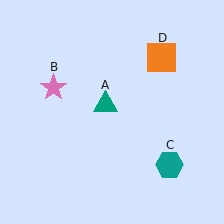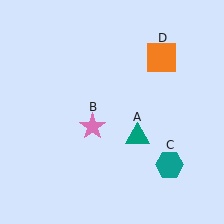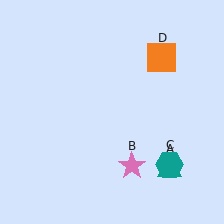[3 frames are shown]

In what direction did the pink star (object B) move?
The pink star (object B) moved down and to the right.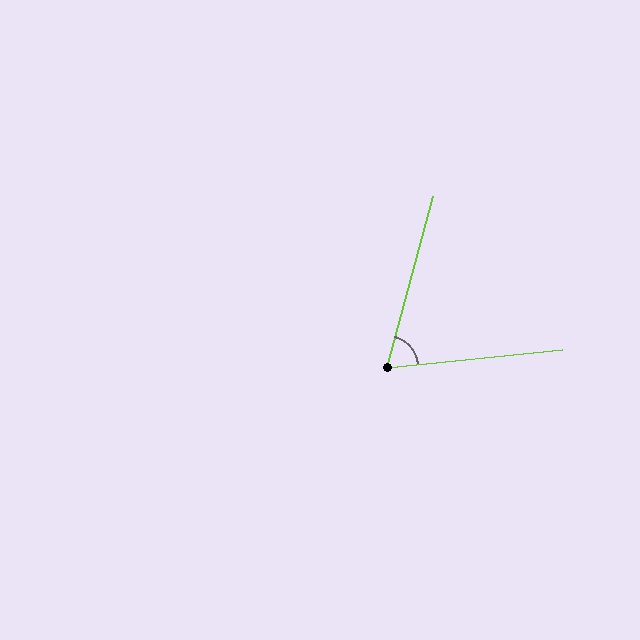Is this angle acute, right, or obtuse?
It is acute.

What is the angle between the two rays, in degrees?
Approximately 69 degrees.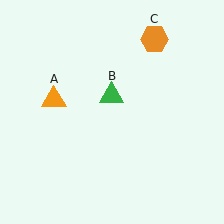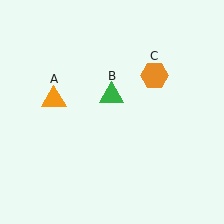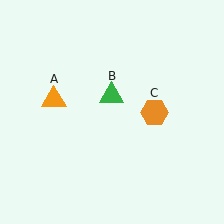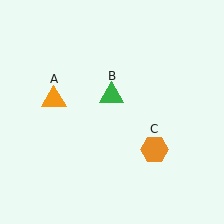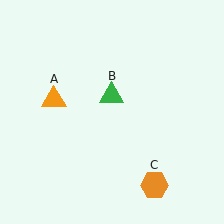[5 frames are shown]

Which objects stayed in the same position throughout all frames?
Orange triangle (object A) and green triangle (object B) remained stationary.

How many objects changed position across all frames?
1 object changed position: orange hexagon (object C).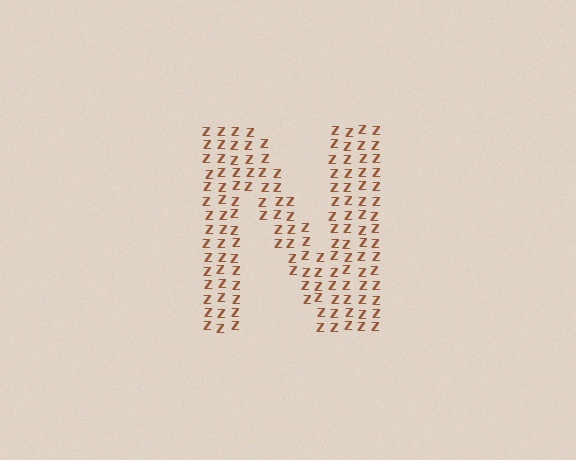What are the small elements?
The small elements are letter Z's.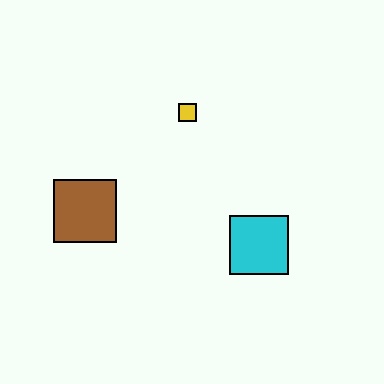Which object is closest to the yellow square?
The brown square is closest to the yellow square.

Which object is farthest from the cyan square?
The brown square is farthest from the cyan square.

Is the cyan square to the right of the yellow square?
Yes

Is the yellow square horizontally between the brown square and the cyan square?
Yes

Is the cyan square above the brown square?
No